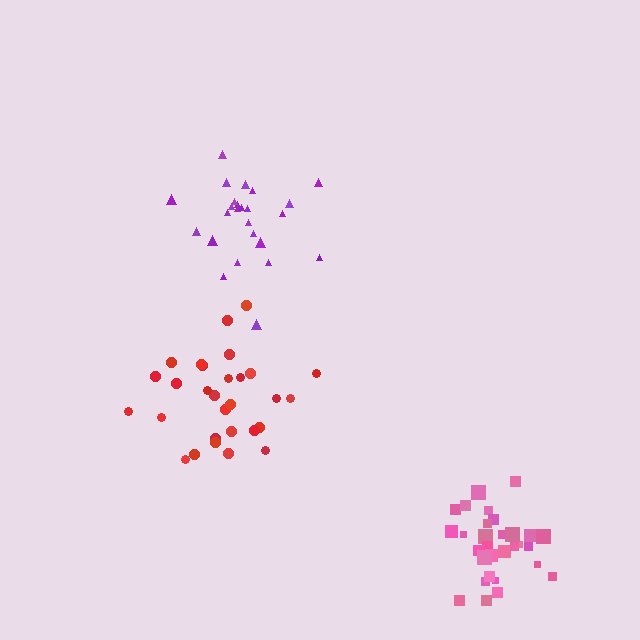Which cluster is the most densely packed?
Pink.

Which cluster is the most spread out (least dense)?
Red.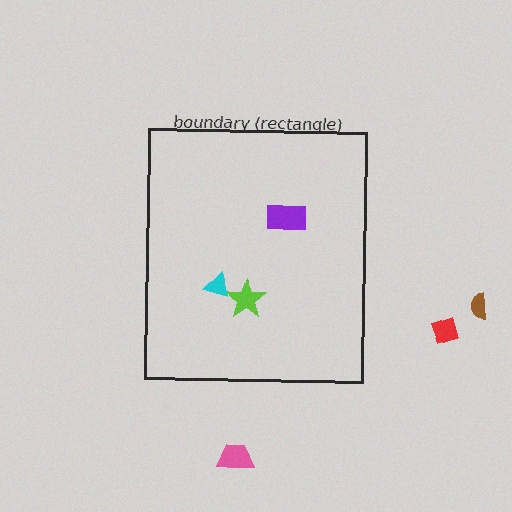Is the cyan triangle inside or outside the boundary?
Inside.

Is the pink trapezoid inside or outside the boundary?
Outside.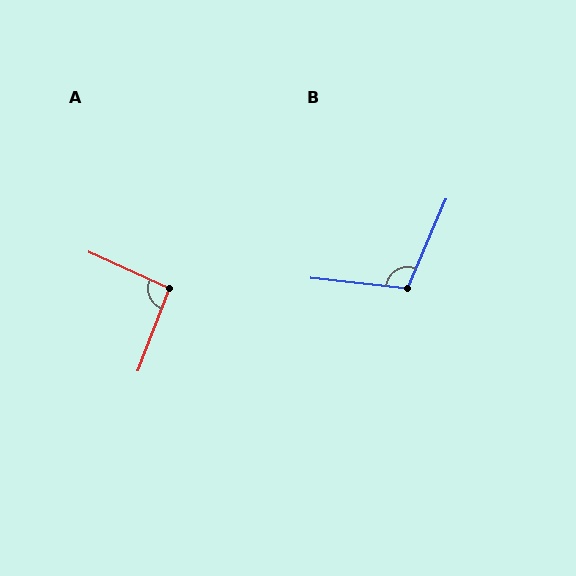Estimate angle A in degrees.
Approximately 93 degrees.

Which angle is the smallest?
A, at approximately 93 degrees.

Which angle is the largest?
B, at approximately 107 degrees.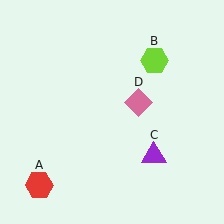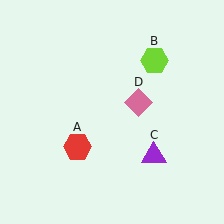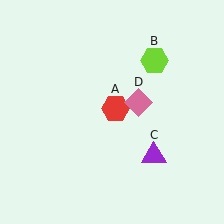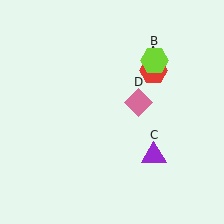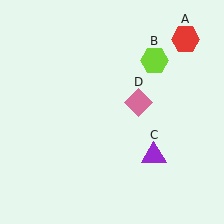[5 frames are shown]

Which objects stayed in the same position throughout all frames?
Lime hexagon (object B) and purple triangle (object C) and pink diamond (object D) remained stationary.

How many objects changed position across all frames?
1 object changed position: red hexagon (object A).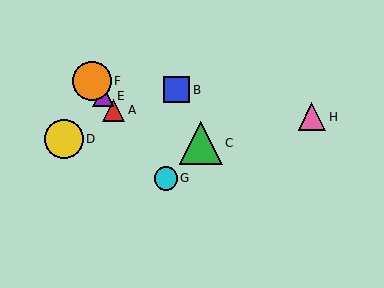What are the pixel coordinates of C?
Object C is at (201, 143).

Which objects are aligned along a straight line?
Objects A, E, F, G are aligned along a straight line.